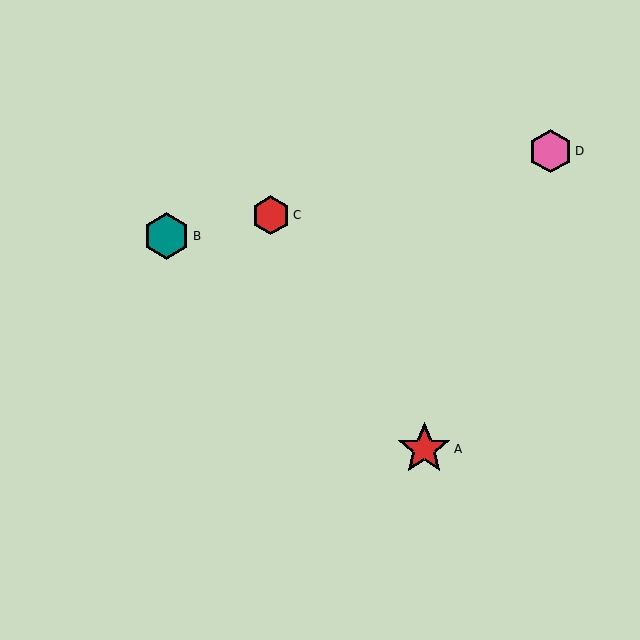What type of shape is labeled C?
Shape C is a red hexagon.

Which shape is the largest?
The red star (labeled A) is the largest.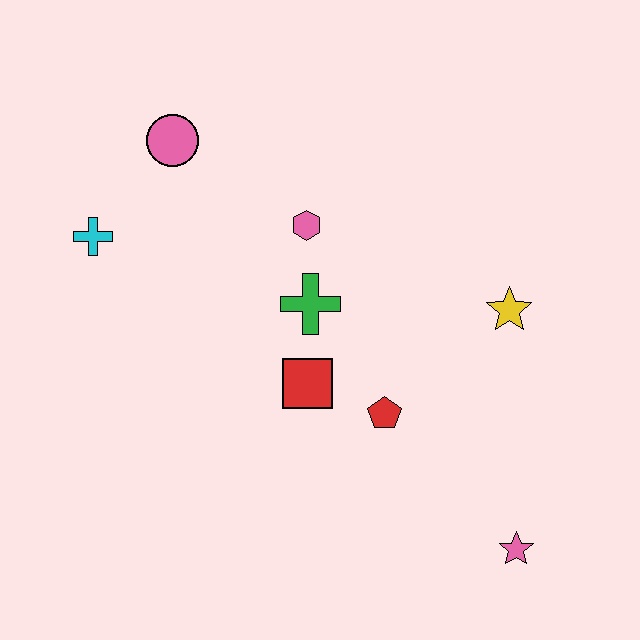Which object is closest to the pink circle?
The cyan cross is closest to the pink circle.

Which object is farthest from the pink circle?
The pink star is farthest from the pink circle.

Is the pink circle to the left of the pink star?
Yes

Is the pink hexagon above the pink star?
Yes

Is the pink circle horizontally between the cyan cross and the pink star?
Yes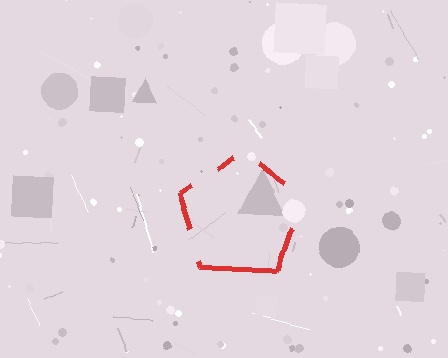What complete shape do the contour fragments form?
The contour fragments form a pentagon.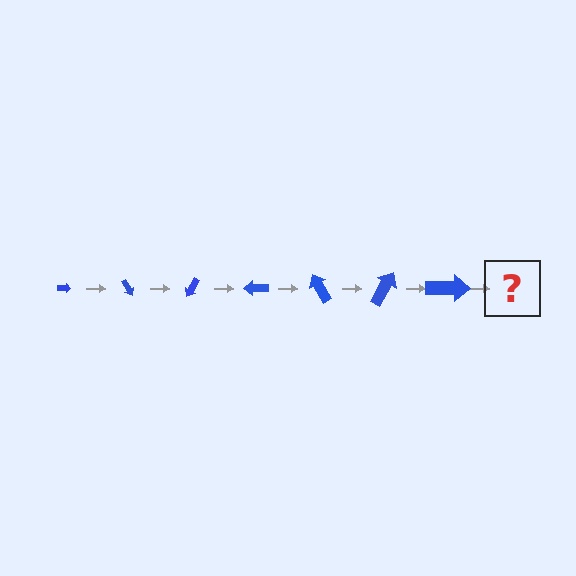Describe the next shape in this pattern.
It should be an arrow, larger than the previous one and rotated 420 degrees from the start.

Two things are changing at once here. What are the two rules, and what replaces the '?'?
The two rules are that the arrow grows larger each step and it rotates 60 degrees each step. The '?' should be an arrow, larger than the previous one and rotated 420 degrees from the start.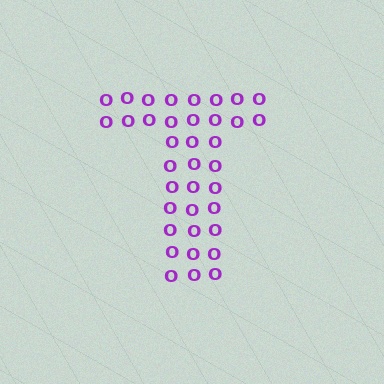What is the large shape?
The large shape is the letter T.